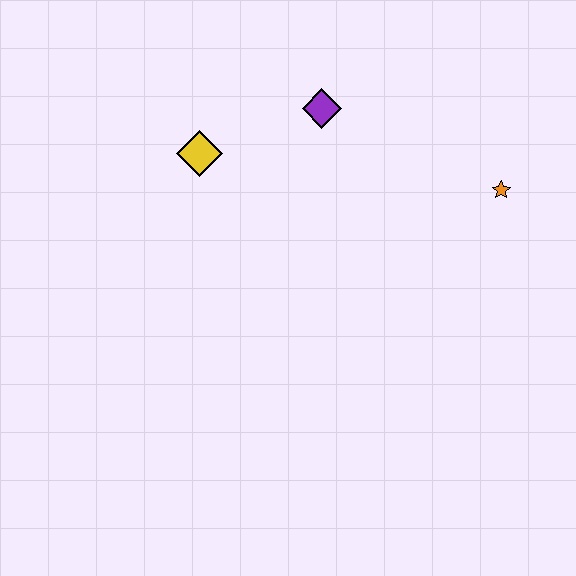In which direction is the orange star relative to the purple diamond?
The orange star is to the right of the purple diamond.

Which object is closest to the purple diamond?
The yellow diamond is closest to the purple diamond.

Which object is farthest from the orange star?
The yellow diamond is farthest from the orange star.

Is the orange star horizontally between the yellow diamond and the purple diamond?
No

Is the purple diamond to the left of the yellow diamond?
No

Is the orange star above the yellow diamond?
No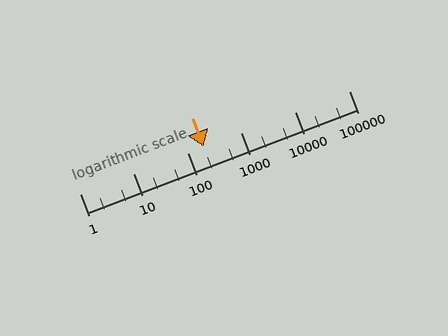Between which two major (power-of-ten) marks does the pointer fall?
The pointer is between 100 and 1000.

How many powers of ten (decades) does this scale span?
The scale spans 5 decades, from 1 to 100000.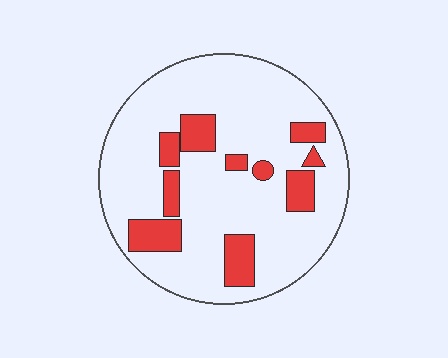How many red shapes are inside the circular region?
10.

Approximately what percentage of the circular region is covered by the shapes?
Approximately 20%.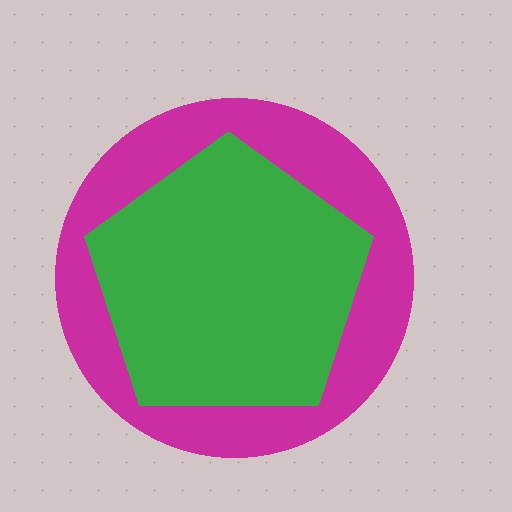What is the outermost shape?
The magenta circle.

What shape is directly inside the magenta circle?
The green pentagon.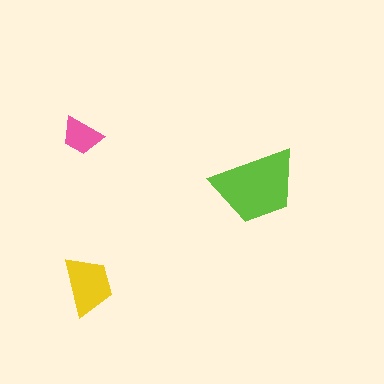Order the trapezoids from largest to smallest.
the lime one, the yellow one, the pink one.